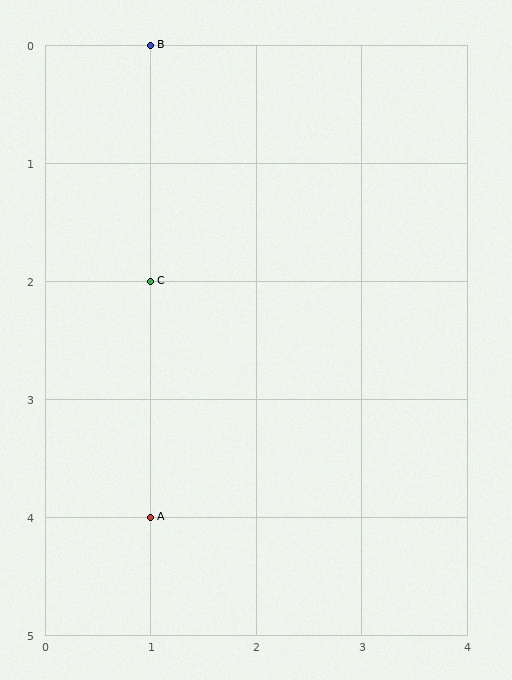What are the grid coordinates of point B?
Point B is at grid coordinates (1, 0).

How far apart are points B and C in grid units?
Points B and C are 2 rows apart.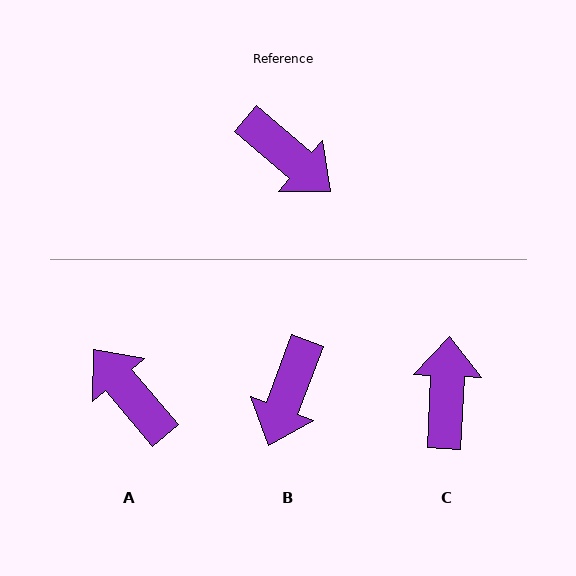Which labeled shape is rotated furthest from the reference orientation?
A, about 170 degrees away.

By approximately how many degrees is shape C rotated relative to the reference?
Approximately 128 degrees counter-clockwise.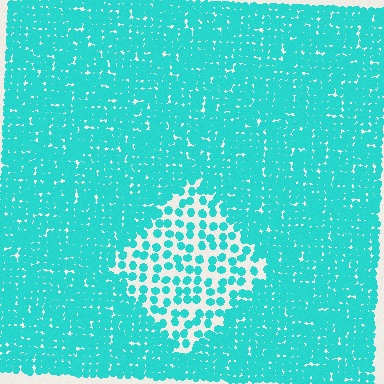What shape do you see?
I see a diamond.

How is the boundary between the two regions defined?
The boundary is defined by a change in element density (approximately 2.5x ratio). All elements are the same color, size, and shape.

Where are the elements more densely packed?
The elements are more densely packed outside the diamond boundary.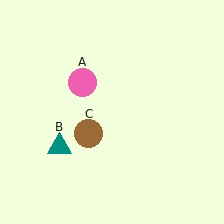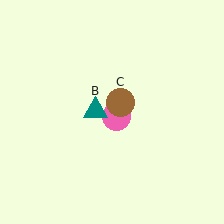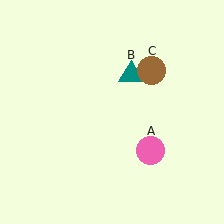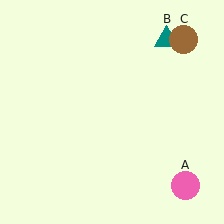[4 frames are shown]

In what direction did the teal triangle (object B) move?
The teal triangle (object B) moved up and to the right.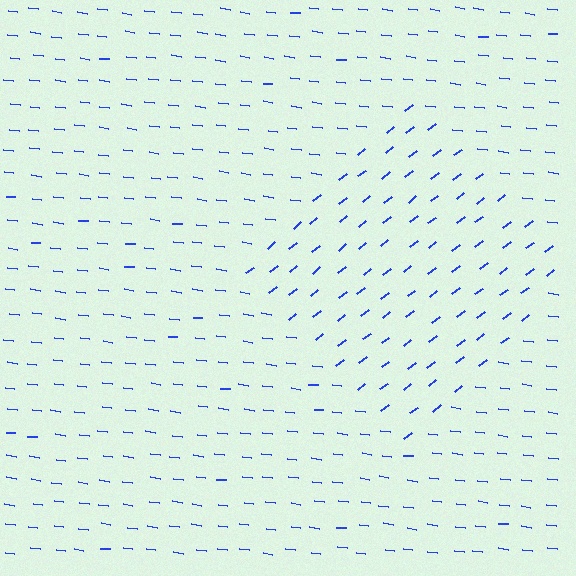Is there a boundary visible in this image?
Yes, there is a texture boundary formed by a change in line orientation.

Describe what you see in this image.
The image is filled with small blue line segments. A diamond region in the image has lines oriented differently from the surrounding lines, creating a visible texture boundary.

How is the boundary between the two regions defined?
The boundary is defined purely by a change in line orientation (approximately 45 degrees difference). All lines are the same color and thickness.